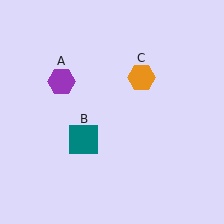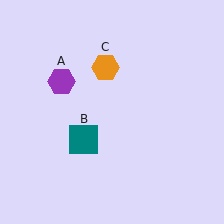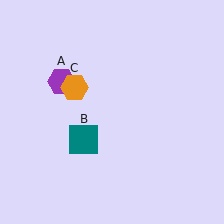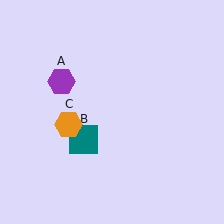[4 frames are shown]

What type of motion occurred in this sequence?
The orange hexagon (object C) rotated counterclockwise around the center of the scene.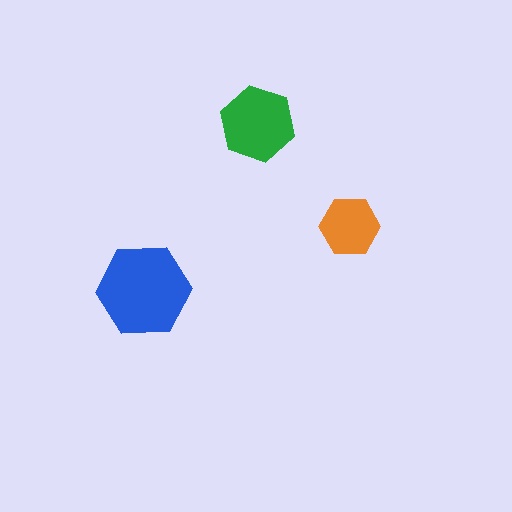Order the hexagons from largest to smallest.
the blue one, the green one, the orange one.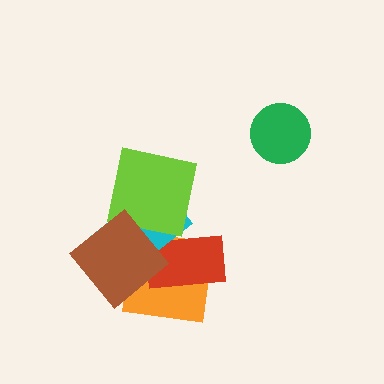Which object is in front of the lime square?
The brown diamond is in front of the lime square.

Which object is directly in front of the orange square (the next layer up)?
The red rectangle is directly in front of the orange square.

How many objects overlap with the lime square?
2 objects overlap with the lime square.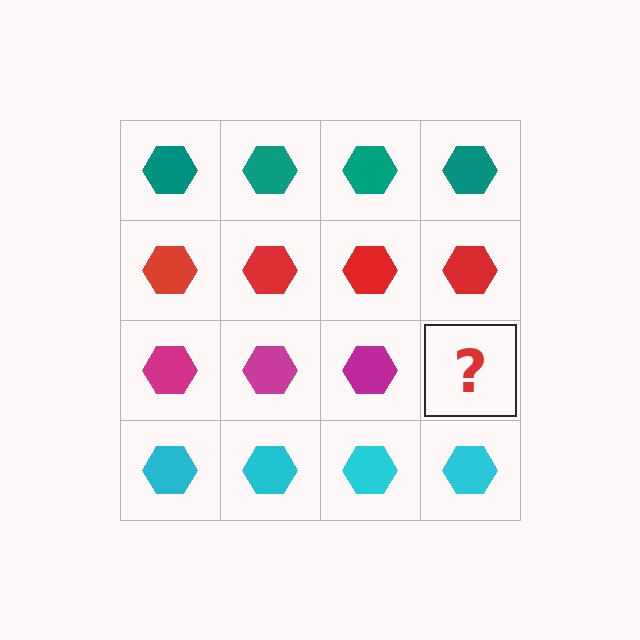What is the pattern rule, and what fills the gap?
The rule is that each row has a consistent color. The gap should be filled with a magenta hexagon.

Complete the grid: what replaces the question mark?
The question mark should be replaced with a magenta hexagon.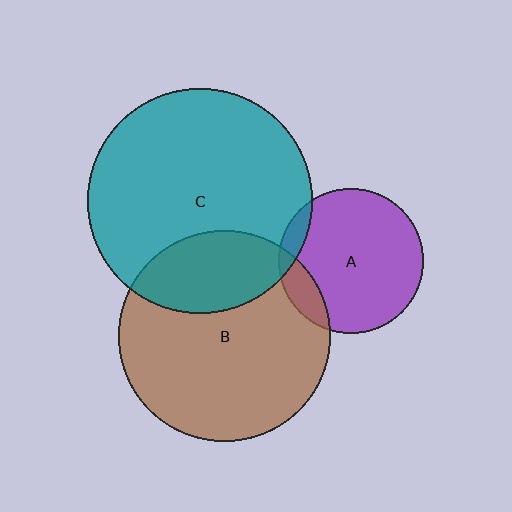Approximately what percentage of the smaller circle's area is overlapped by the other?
Approximately 25%.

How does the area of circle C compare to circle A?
Approximately 2.4 times.